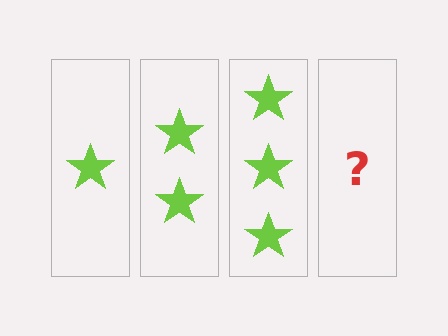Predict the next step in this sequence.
The next step is 4 stars.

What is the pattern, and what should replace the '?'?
The pattern is that each step adds one more star. The '?' should be 4 stars.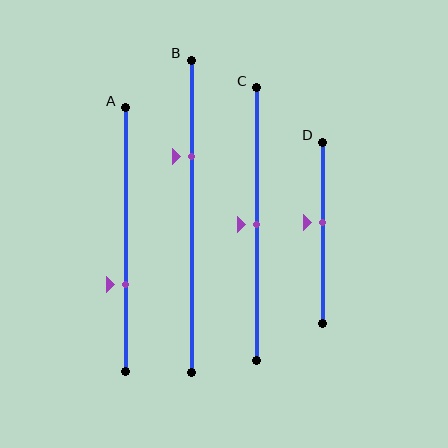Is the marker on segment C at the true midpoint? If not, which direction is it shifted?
Yes, the marker on segment C is at the true midpoint.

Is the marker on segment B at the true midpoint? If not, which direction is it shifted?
No, the marker on segment B is shifted upward by about 19% of the segment length.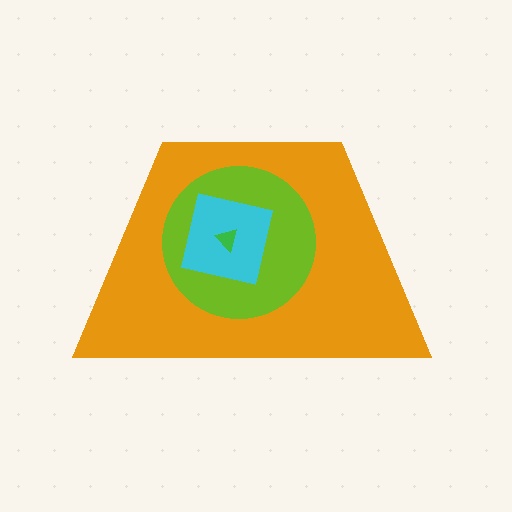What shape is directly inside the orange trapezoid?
The lime circle.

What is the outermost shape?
The orange trapezoid.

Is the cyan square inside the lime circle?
Yes.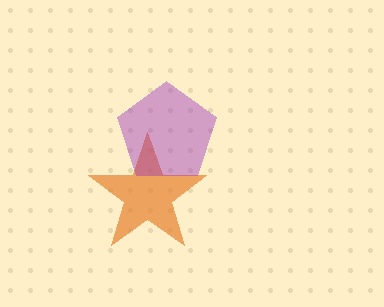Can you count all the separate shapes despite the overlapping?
Yes, there are 2 separate shapes.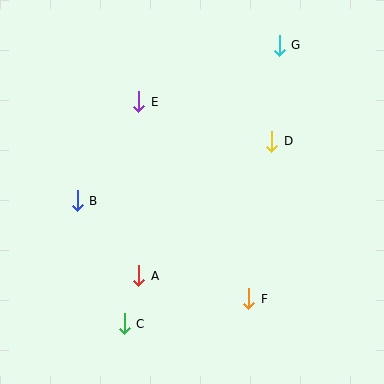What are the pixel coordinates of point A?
Point A is at (139, 276).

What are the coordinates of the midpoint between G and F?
The midpoint between G and F is at (264, 172).